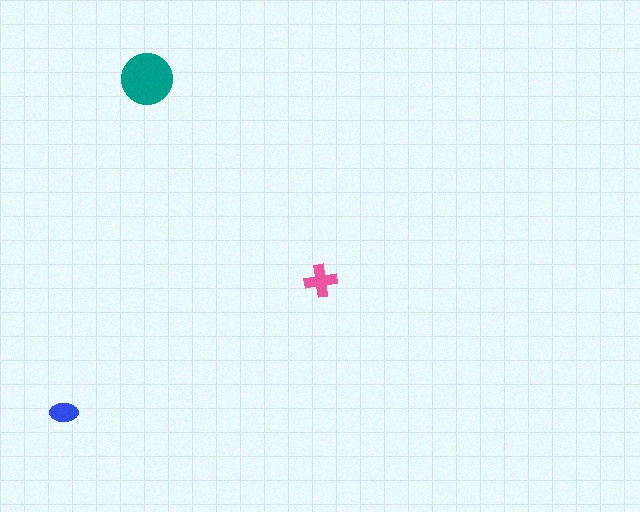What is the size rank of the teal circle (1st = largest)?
1st.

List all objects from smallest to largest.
The blue ellipse, the pink cross, the teal circle.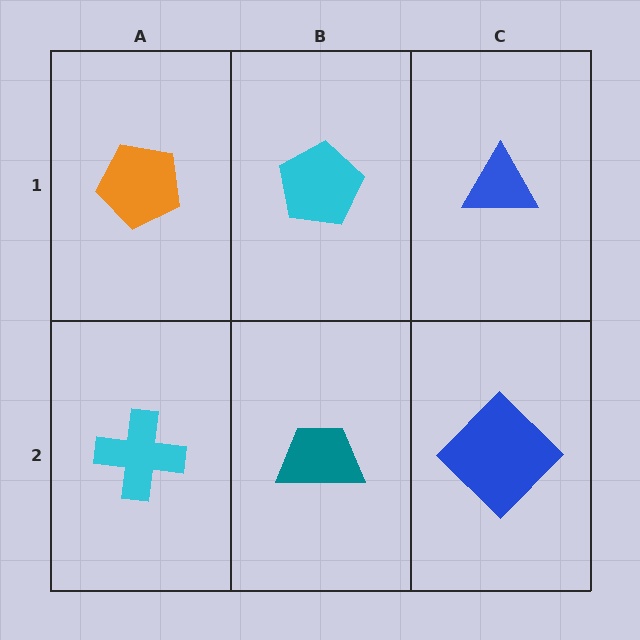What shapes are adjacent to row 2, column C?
A blue triangle (row 1, column C), a teal trapezoid (row 2, column B).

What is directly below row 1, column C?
A blue diamond.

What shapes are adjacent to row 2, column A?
An orange pentagon (row 1, column A), a teal trapezoid (row 2, column B).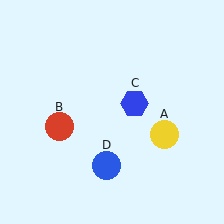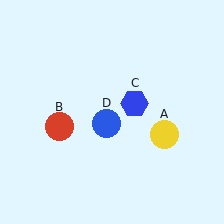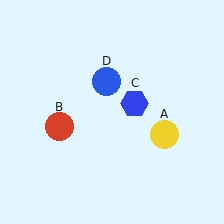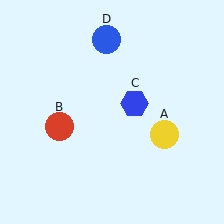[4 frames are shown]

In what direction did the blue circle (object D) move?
The blue circle (object D) moved up.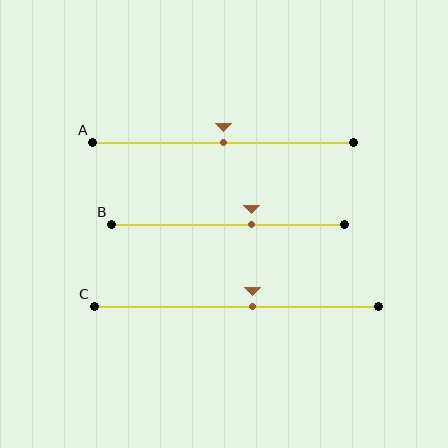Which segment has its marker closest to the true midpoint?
Segment A has its marker closest to the true midpoint.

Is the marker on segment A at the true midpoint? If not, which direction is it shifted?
Yes, the marker on segment A is at the true midpoint.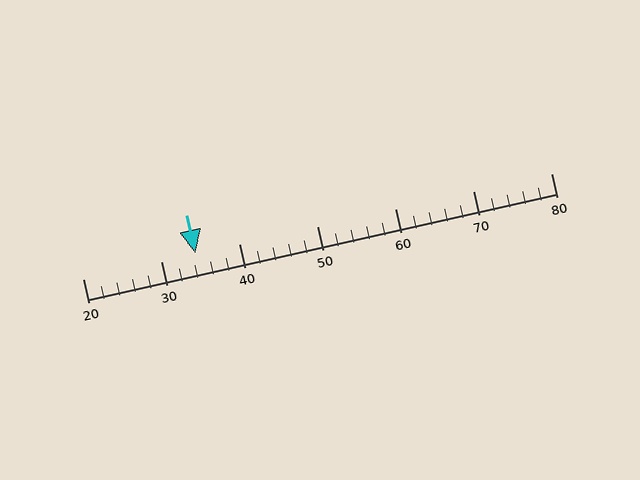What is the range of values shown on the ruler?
The ruler shows values from 20 to 80.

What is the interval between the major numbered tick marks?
The major tick marks are spaced 10 units apart.